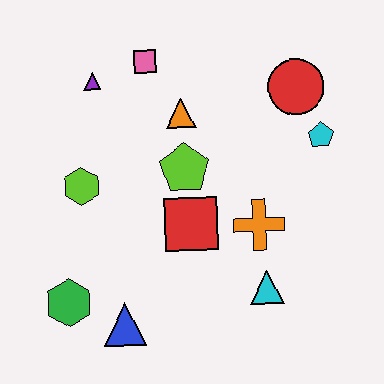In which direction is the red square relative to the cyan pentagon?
The red square is to the left of the cyan pentagon.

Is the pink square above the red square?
Yes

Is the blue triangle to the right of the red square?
No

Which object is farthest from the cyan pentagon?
The green hexagon is farthest from the cyan pentagon.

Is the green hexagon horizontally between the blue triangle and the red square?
No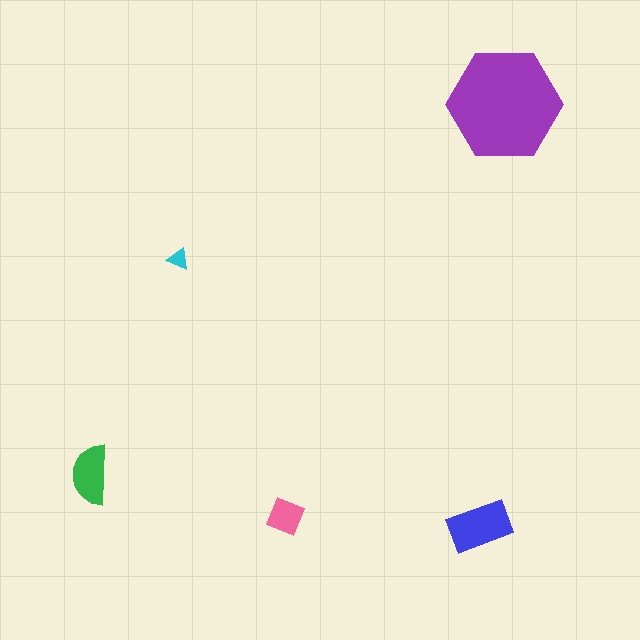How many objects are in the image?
There are 5 objects in the image.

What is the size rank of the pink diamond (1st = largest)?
4th.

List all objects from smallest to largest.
The cyan triangle, the pink diamond, the green semicircle, the blue rectangle, the purple hexagon.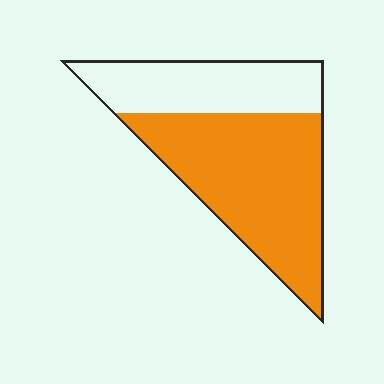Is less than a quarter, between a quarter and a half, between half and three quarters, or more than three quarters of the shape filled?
Between half and three quarters.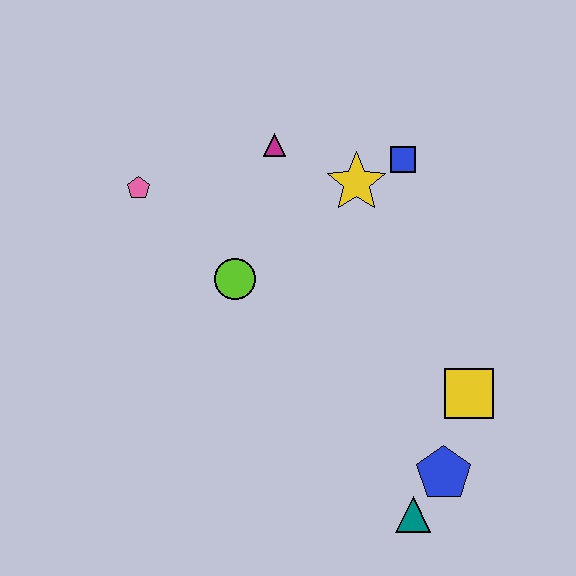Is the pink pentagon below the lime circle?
No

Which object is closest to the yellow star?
The blue square is closest to the yellow star.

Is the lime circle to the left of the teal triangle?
Yes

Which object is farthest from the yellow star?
The teal triangle is farthest from the yellow star.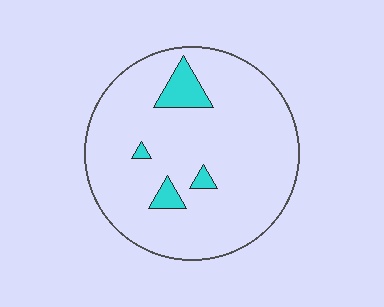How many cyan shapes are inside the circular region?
4.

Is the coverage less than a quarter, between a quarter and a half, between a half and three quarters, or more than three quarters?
Less than a quarter.